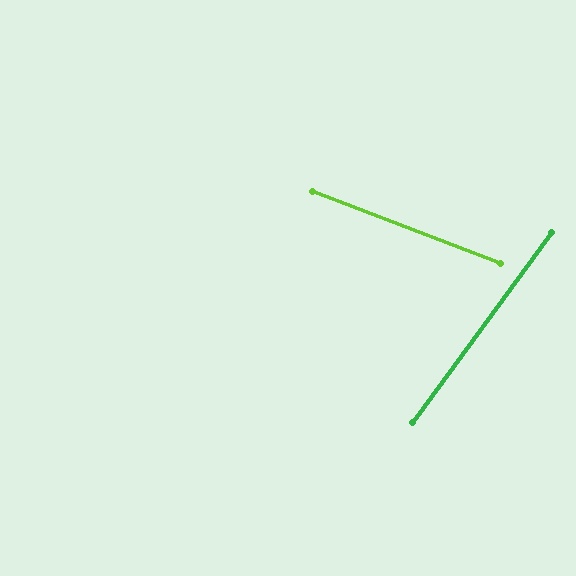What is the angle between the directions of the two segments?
Approximately 75 degrees.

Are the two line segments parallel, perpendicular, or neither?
Neither parallel nor perpendicular — they differ by about 75°.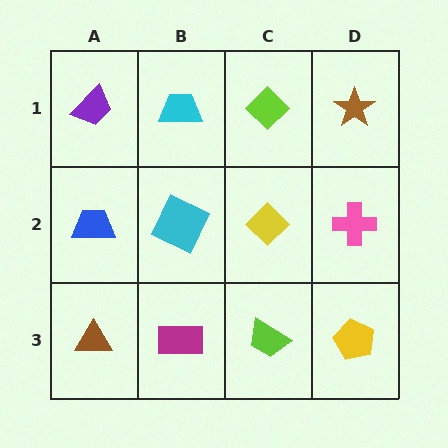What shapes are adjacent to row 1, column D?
A pink cross (row 2, column D), a lime diamond (row 1, column C).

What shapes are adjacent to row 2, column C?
A lime diamond (row 1, column C), a lime trapezoid (row 3, column C), a cyan square (row 2, column B), a pink cross (row 2, column D).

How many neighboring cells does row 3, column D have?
2.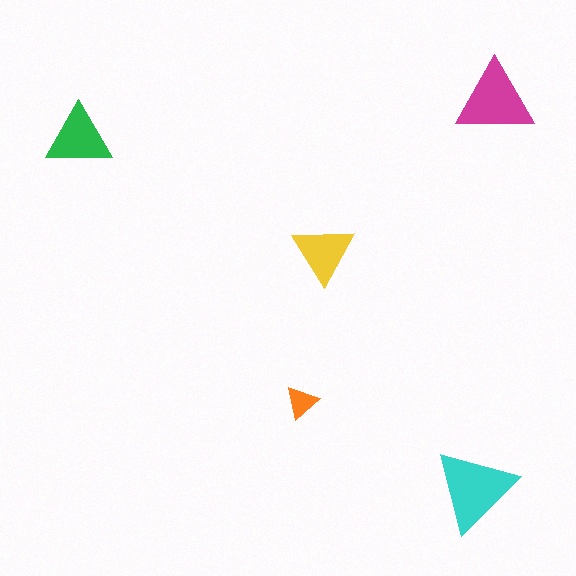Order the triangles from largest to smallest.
the cyan one, the magenta one, the green one, the yellow one, the orange one.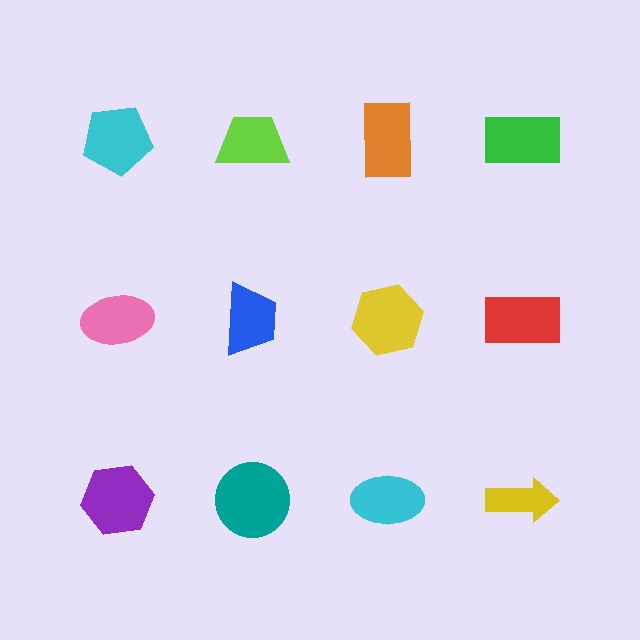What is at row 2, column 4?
A red rectangle.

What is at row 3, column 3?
A cyan ellipse.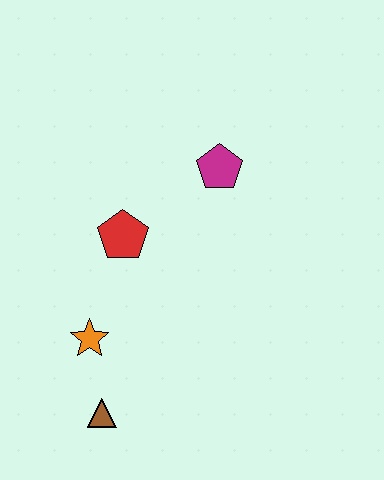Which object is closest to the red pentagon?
The orange star is closest to the red pentagon.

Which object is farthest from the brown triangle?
The magenta pentagon is farthest from the brown triangle.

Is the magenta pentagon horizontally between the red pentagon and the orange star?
No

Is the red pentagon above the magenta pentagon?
No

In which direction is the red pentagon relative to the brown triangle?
The red pentagon is above the brown triangle.